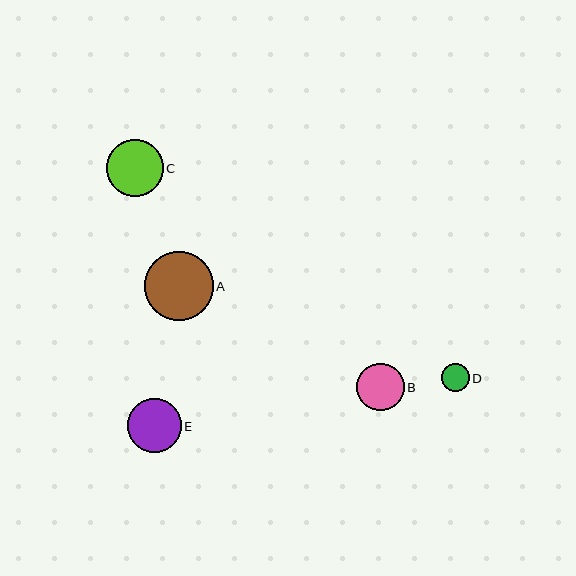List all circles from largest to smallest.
From largest to smallest: A, C, E, B, D.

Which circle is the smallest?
Circle D is the smallest with a size of approximately 28 pixels.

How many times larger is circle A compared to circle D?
Circle A is approximately 2.5 times the size of circle D.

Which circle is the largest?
Circle A is the largest with a size of approximately 69 pixels.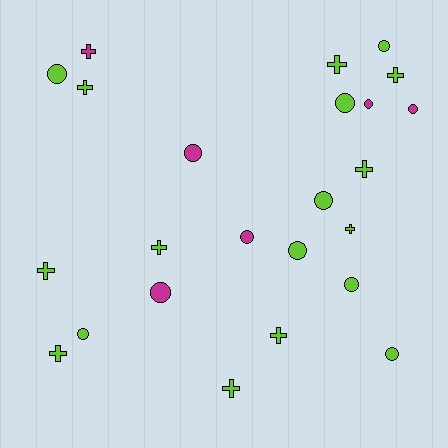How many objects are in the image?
There are 24 objects.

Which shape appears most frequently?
Circle, with 13 objects.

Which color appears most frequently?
Lime, with 18 objects.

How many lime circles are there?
There are 8 lime circles.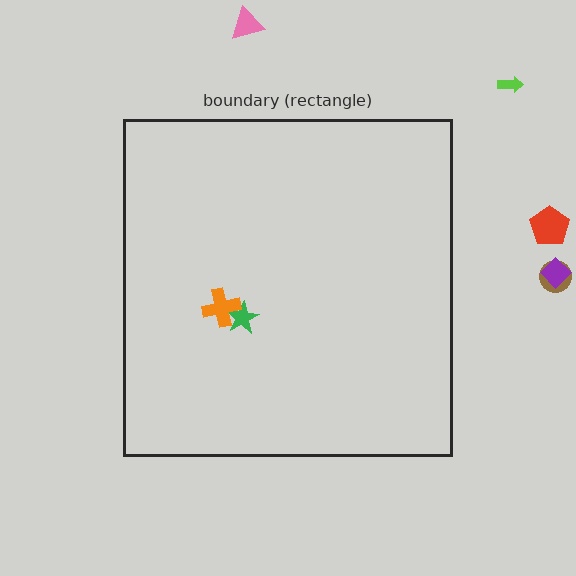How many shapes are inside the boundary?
2 inside, 5 outside.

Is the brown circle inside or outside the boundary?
Outside.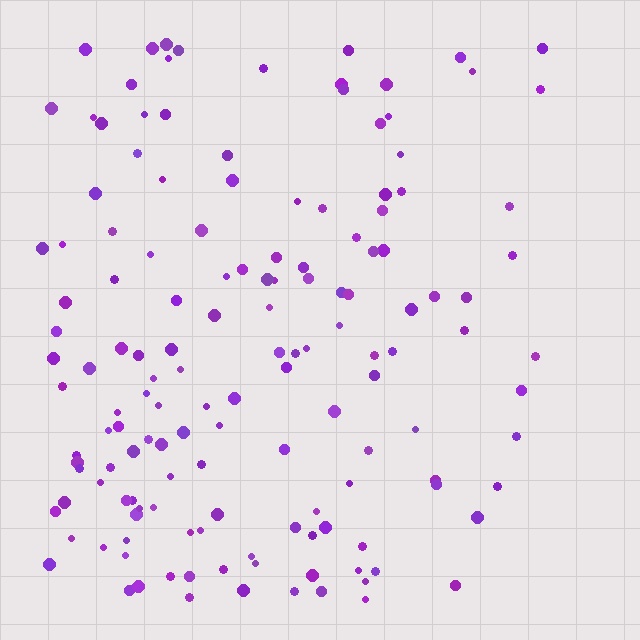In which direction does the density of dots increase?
From right to left, with the left side densest.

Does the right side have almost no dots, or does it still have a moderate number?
Still a moderate number, just noticeably fewer than the left.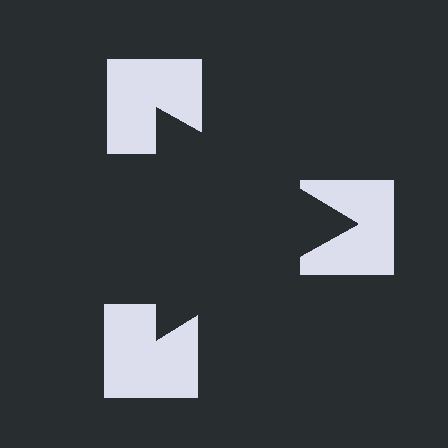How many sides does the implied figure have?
3 sides.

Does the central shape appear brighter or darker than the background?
It typically appears slightly darker than the background, even though no actual brightness change is drawn.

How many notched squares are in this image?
There are 3 — one at each vertex of the illusory triangle.